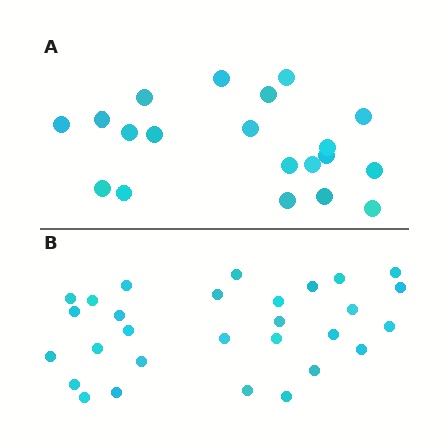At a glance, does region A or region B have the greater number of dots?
Region B (the bottom region) has more dots.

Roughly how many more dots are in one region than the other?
Region B has roughly 8 or so more dots than region A.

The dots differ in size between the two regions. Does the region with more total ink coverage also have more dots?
No. Region A has more total ink coverage because its dots are larger, but region B actually contains more individual dots. Total area can be misleading — the number of items is what matters here.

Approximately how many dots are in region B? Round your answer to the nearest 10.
About 30 dots. (The exact count is 29, which rounds to 30.)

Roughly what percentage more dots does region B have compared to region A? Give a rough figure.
About 45% more.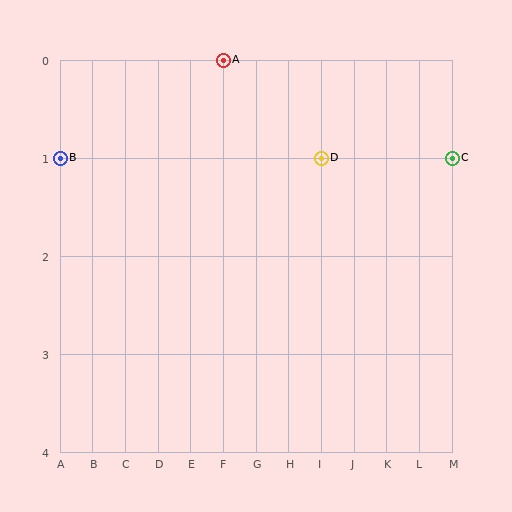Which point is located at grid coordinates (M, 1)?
Point C is at (M, 1).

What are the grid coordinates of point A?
Point A is at grid coordinates (F, 0).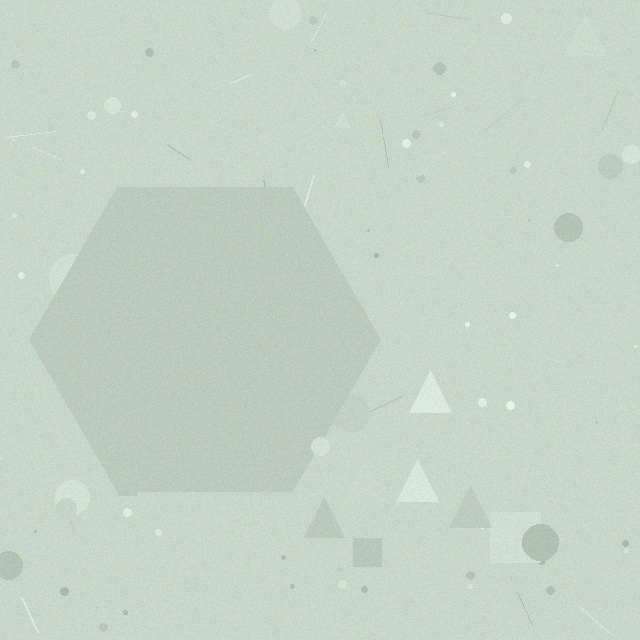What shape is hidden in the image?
A hexagon is hidden in the image.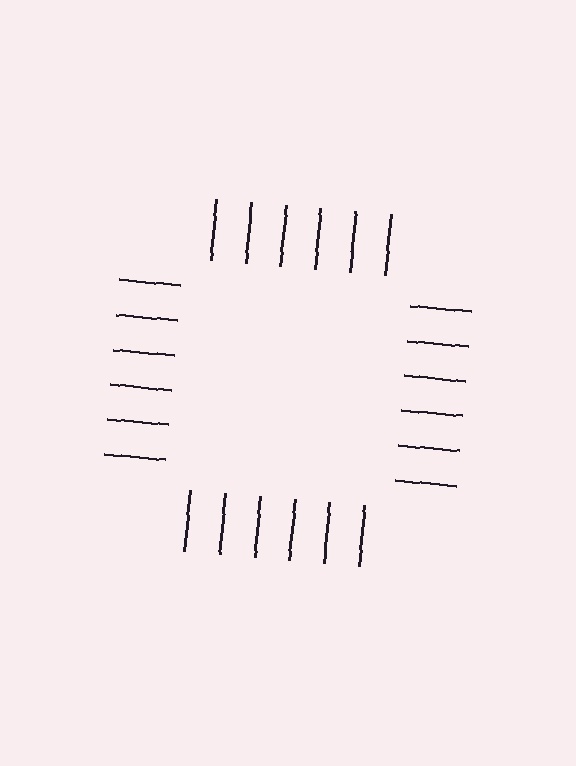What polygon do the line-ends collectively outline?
An illusory square — the line segments terminate on its edges but no continuous stroke is drawn.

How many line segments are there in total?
24 — 6 along each of the 4 edges.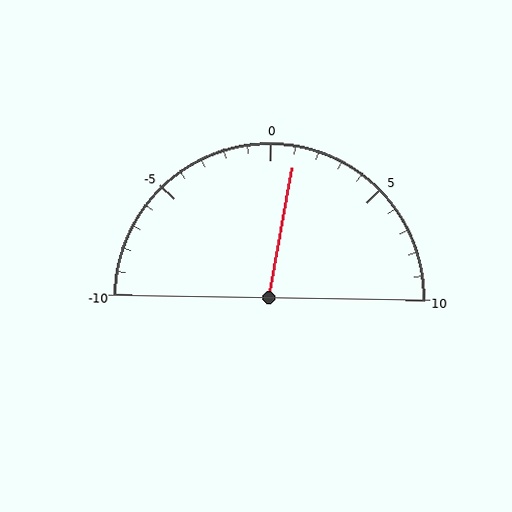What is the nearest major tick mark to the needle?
The nearest major tick mark is 0.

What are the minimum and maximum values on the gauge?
The gauge ranges from -10 to 10.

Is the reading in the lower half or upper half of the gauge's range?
The reading is in the upper half of the range (-10 to 10).